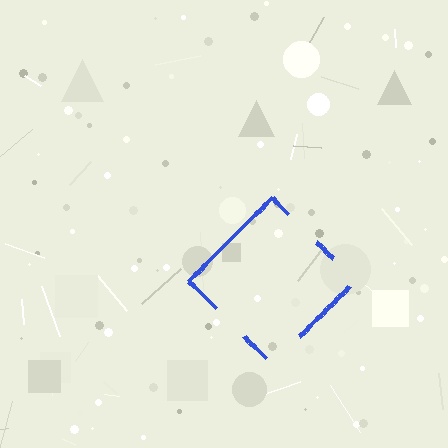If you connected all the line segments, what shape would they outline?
They would outline a diamond.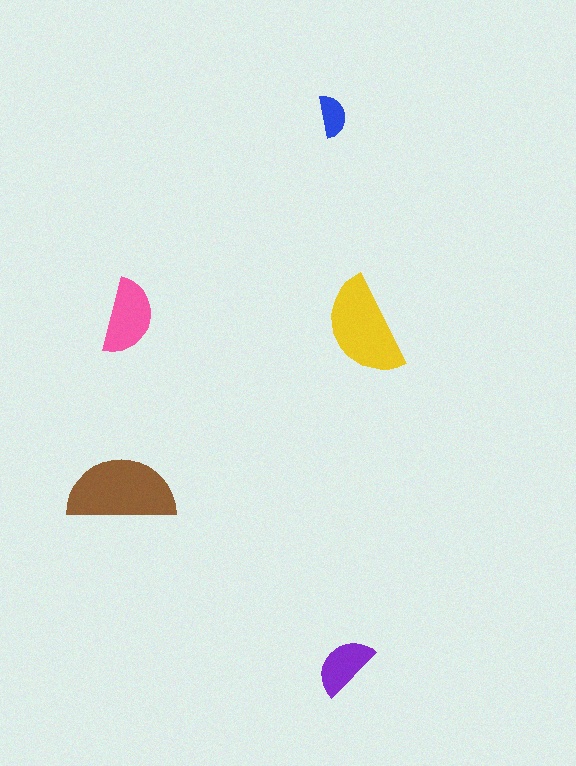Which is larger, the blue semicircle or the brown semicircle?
The brown one.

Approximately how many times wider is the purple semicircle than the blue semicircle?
About 1.5 times wider.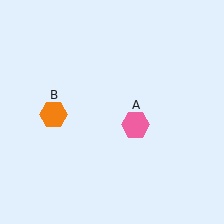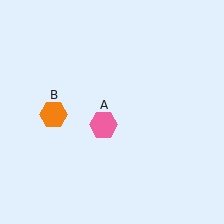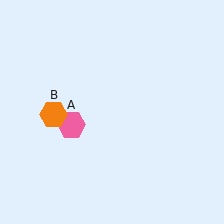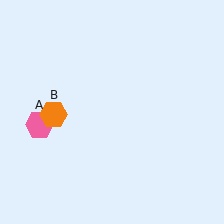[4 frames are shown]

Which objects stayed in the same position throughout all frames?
Orange hexagon (object B) remained stationary.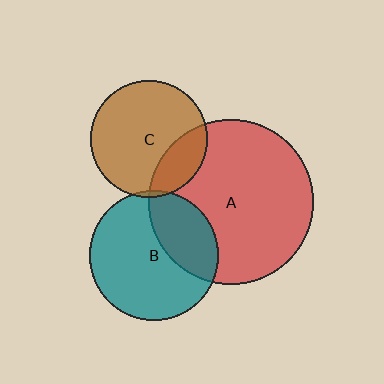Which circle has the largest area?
Circle A (red).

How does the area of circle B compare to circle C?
Approximately 1.2 times.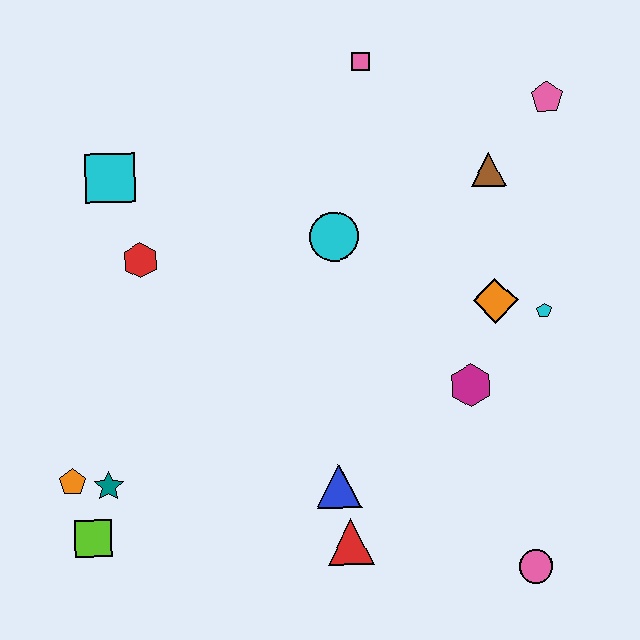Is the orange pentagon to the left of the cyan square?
Yes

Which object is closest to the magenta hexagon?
The orange diamond is closest to the magenta hexagon.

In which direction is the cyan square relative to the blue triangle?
The cyan square is above the blue triangle.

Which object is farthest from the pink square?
The lime square is farthest from the pink square.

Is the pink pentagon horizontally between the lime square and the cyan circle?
No